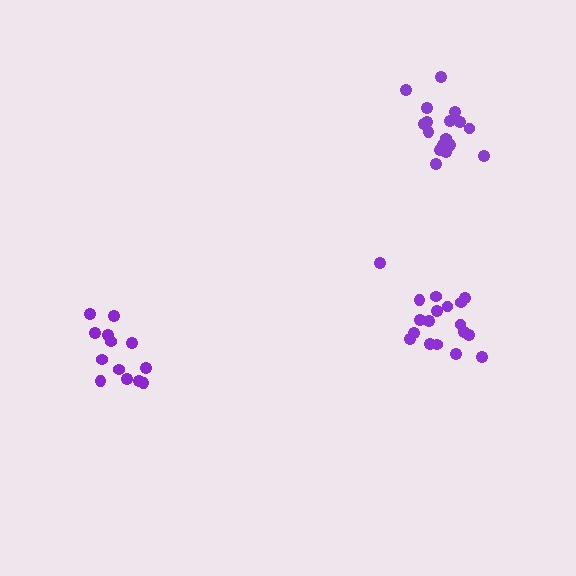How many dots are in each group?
Group 1: 13 dots, Group 2: 17 dots, Group 3: 18 dots (48 total).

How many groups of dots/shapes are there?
There are 3 groups.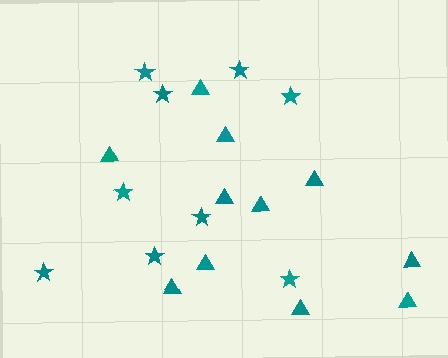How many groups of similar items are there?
There are 2 groups: one group of triangles (11) and one group of stars (9).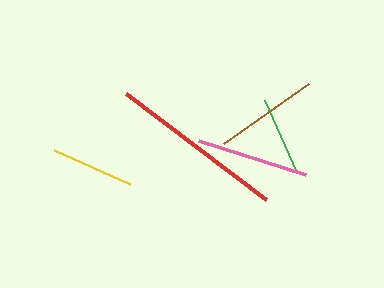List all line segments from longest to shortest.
From longest to shortest: red, pink, brown, yellow, green.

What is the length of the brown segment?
The brown segment is approximately 103 pixels long.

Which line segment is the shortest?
The green line is the shortest at approximately 79 pixels.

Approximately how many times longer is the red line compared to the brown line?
The red line is approximately 1.7 times the length of the brown line.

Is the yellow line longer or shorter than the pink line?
The pink line is longer than the yellow line.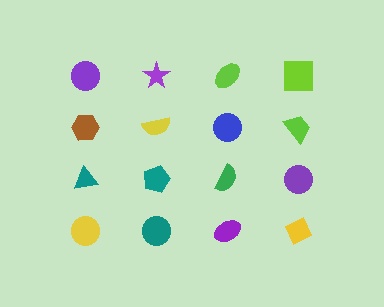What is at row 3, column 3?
A green semicircle.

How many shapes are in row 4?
4 shapes.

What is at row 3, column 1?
A teal triangle.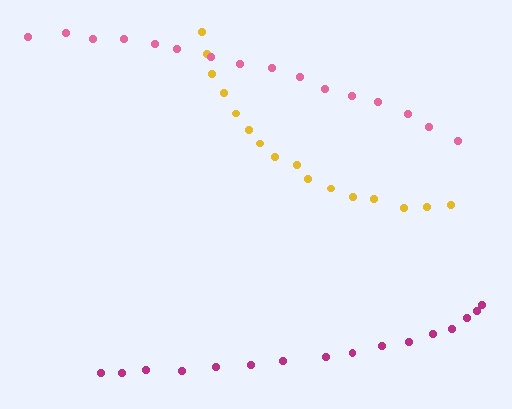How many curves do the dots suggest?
There are 3 distinct paths.